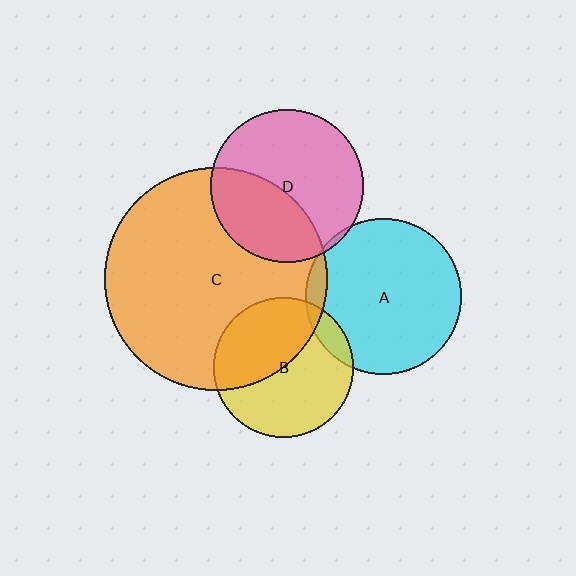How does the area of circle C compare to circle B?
Approximately 2.5 times.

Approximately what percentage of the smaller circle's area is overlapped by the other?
Approximately 5%.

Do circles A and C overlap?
Yes.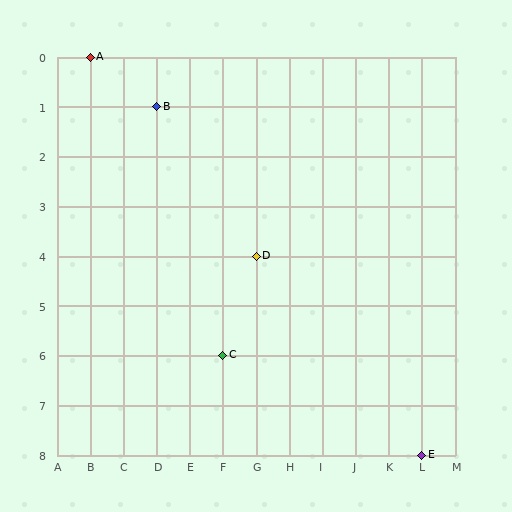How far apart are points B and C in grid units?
Points B and C are 2 columns and 5 rows apart (about 5.4 grid units diagonally).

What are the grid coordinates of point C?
Point C is at grid coordinates (F, 6).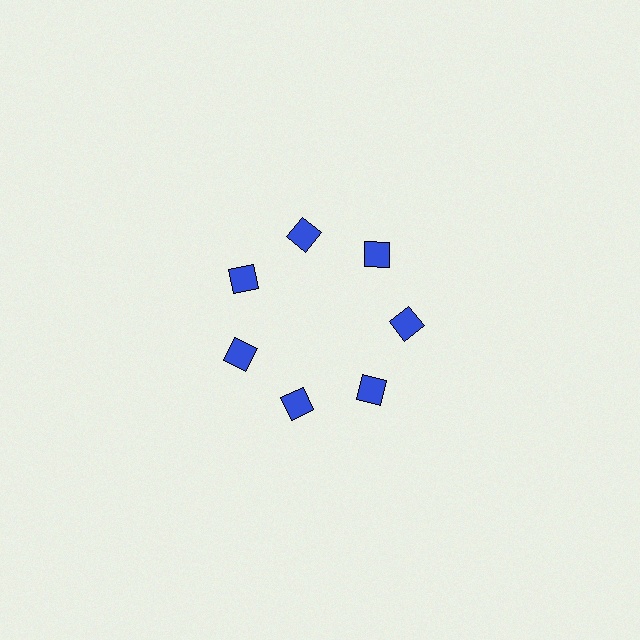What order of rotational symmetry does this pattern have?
This pattern has 7-fold rotational symmetry.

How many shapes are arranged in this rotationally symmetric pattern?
There are 7 shapes, arranged in 7 groups of 1.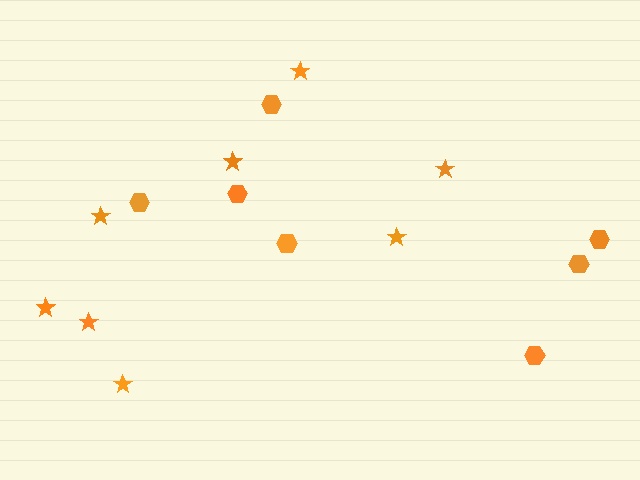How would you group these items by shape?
There are 2 groups: one group of hexagons (7) and one group of stars (8).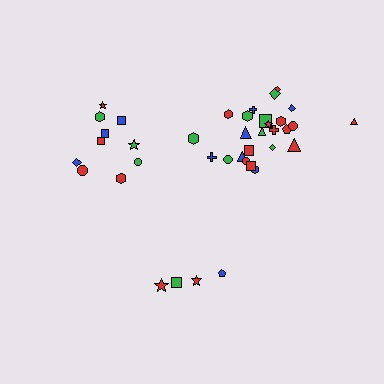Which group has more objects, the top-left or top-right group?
The top-right group.